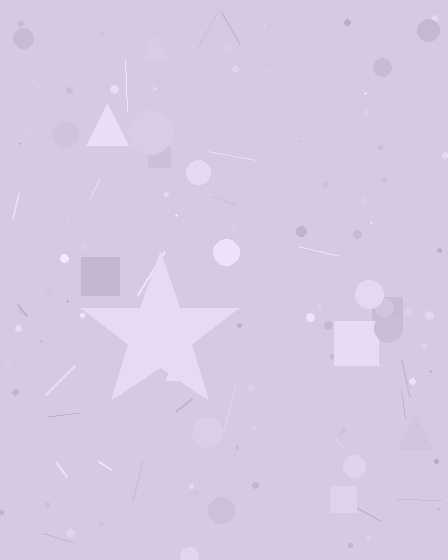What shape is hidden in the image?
A star is hidden in the image.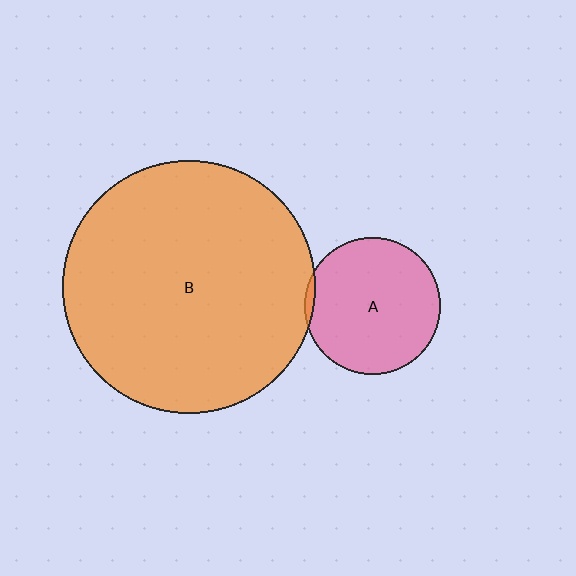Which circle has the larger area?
Circle B (orange).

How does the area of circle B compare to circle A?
Approximately 3.4 times.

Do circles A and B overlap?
Yes.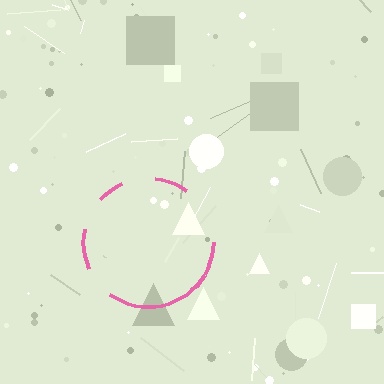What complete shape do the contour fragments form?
The contour fragments form a circle.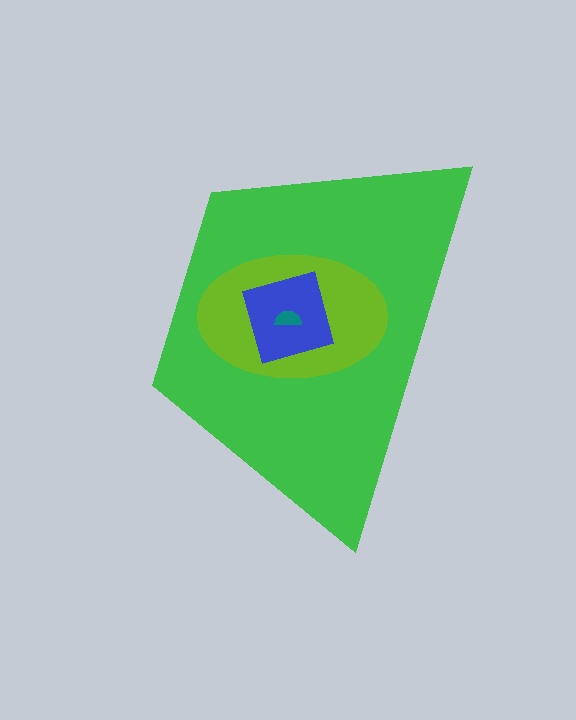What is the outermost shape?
The green trapezoid.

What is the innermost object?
The teal semicircle.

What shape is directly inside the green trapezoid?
The lime ellipse.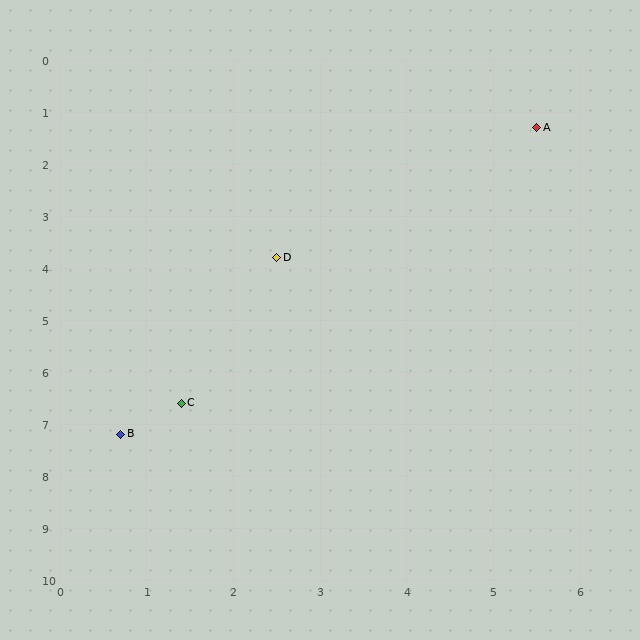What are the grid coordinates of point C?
Point C is at approximately (1.4, 6.6).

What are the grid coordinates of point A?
Point A is at approximately (5.5, 1.3).